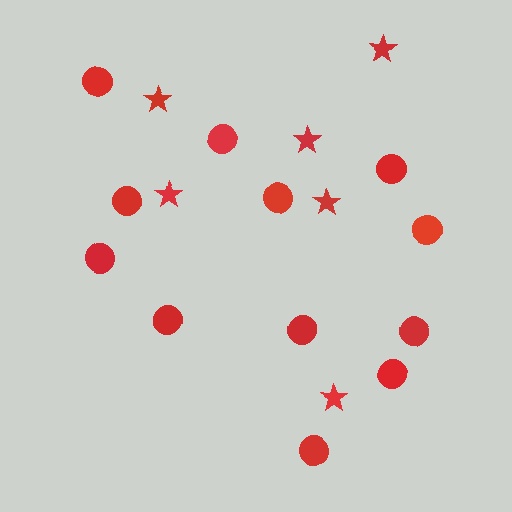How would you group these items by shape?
There are 2 groups: one group of circles (12) and one group of stars (6).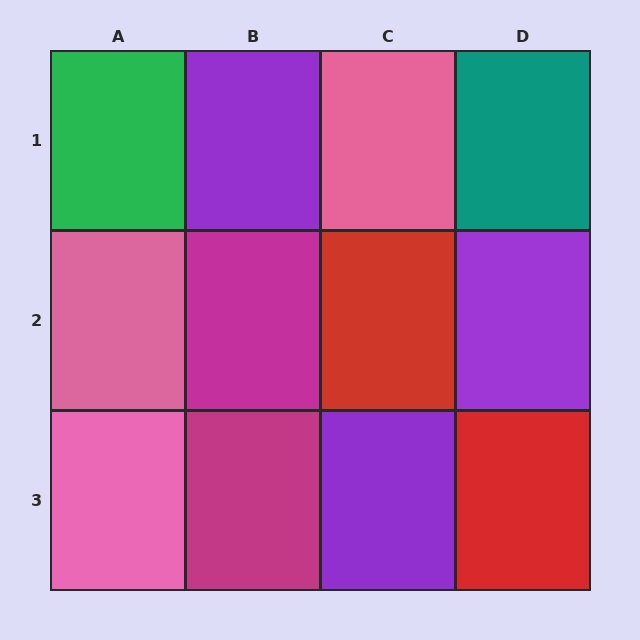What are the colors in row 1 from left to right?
Green, purple, pink, teal.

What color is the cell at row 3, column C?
Purple.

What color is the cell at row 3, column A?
Pink.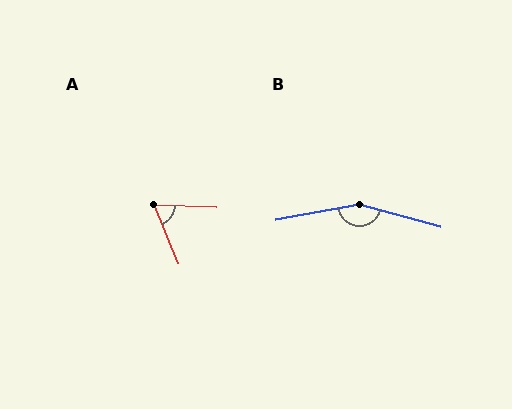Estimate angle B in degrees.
Approximately 154 degrees.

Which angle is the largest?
B, at approximately 154 degrees.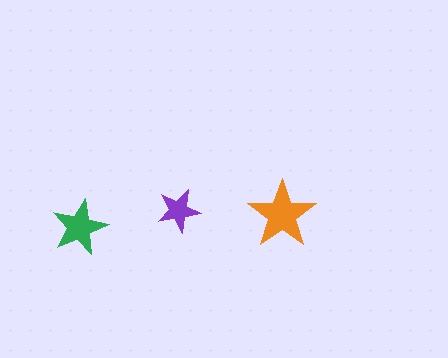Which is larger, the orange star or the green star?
The orange one.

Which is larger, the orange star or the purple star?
The orange one.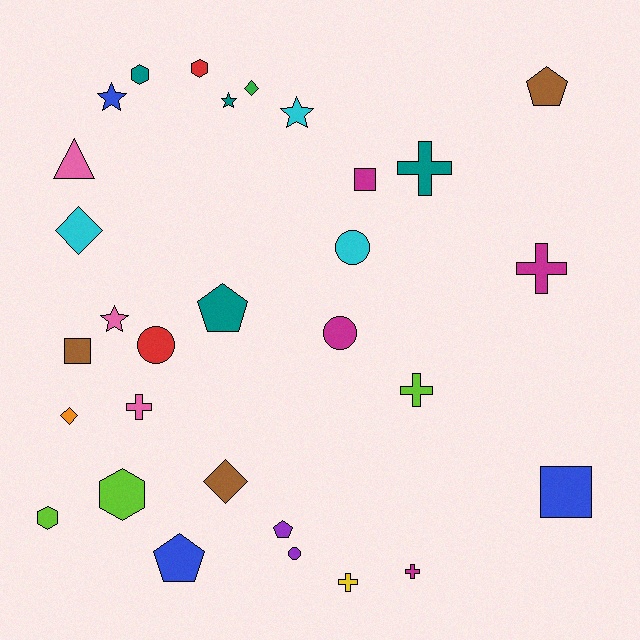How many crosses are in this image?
There are 6 crosses.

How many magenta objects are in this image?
There are 4 magenta objects.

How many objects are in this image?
There are 30 objects.